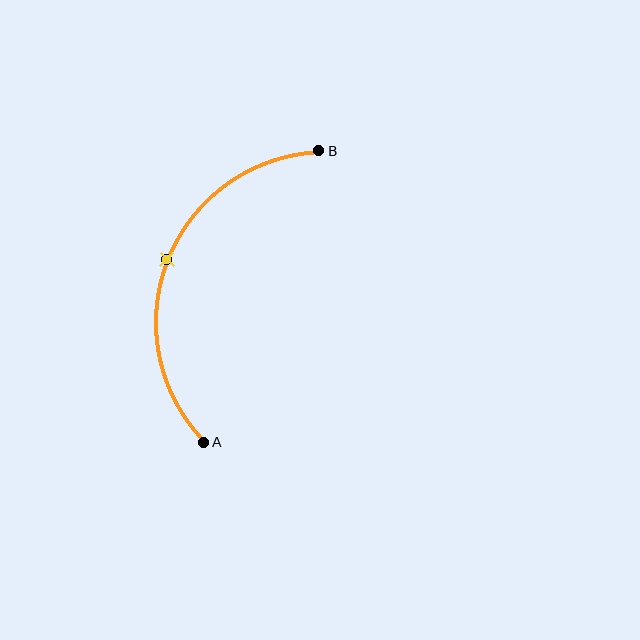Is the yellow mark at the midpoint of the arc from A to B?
Yes. The yellow mark lies on the arc at equal arc-length from both A and B — it is the arc midpoint.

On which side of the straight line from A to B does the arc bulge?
The arc bulges to the left of the straight line connecting A and B.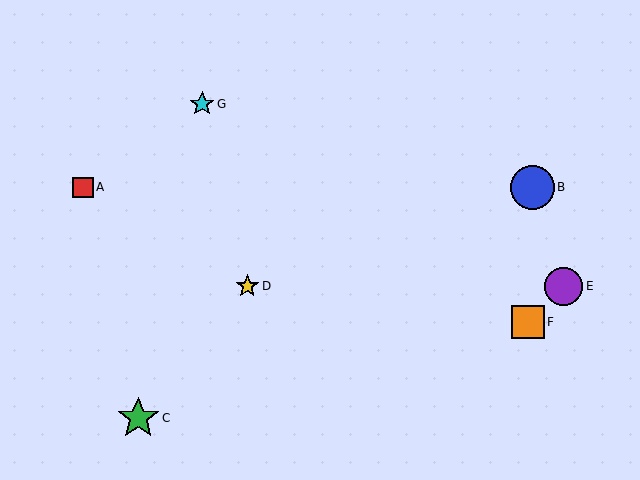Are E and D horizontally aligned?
Yes, both are at y≈286.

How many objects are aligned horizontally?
2 objects (D, E) are aligned horizontally.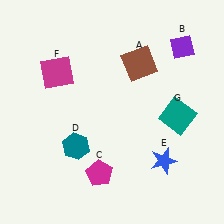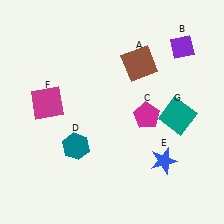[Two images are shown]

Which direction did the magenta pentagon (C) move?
The magenta pentagon (C) moved up.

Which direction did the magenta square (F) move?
The magenta square (F) moved down.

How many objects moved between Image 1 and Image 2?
2 objects moved between the two images.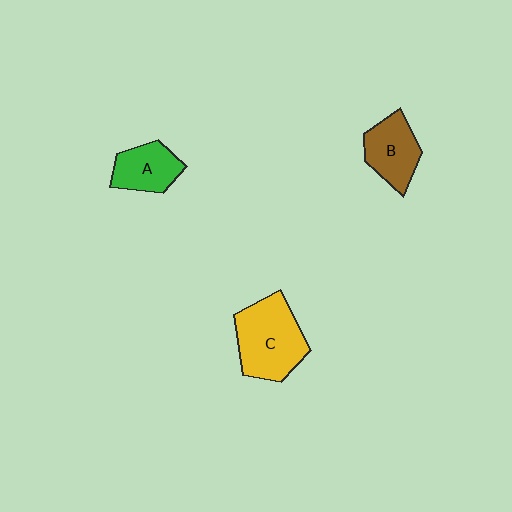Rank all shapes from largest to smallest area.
From largest to smallest: C (yellow), B (brown), A (green).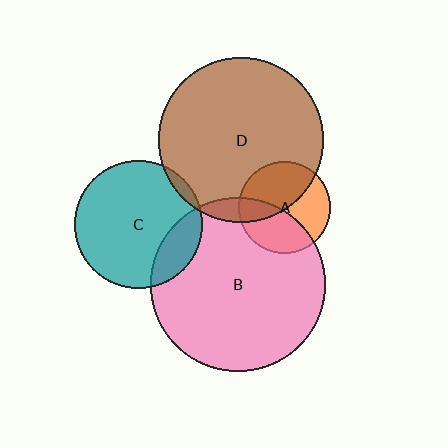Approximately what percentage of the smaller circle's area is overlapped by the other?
Approximately 20%.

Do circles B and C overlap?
Yes.